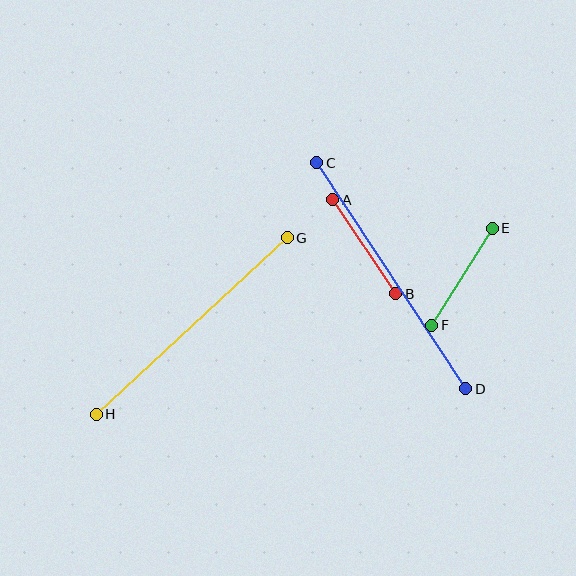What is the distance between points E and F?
The distance is approximately 114 pixels.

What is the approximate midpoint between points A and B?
The midpoint is at approximately (364, 247) pixels.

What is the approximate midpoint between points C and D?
The midpoint is at approximately (391, 276) pixels.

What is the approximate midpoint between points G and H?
The midpoint is at approximately (192, 326) pixels.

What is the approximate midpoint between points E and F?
The midpoint is at approximately (462, 277) pixels.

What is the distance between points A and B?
The distance is approximately 113 pixels.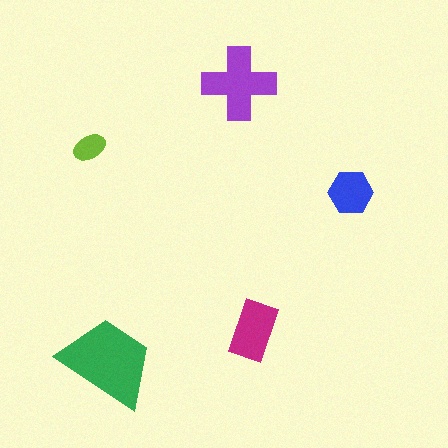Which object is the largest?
The green trapezoid.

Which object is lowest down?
The green trapezoid is bottommost.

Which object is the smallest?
The lime ellipse.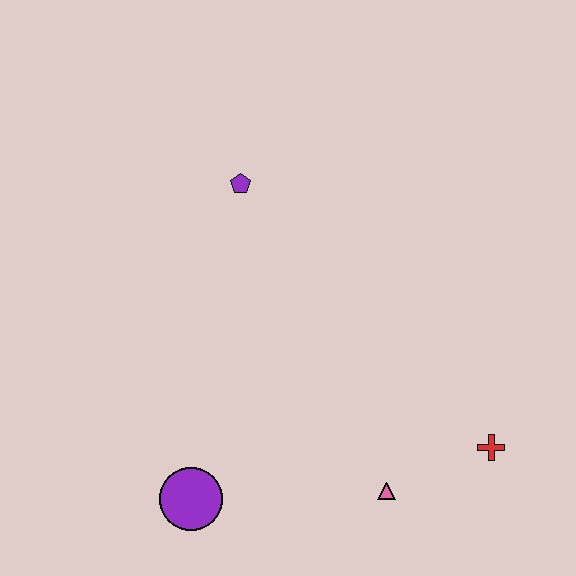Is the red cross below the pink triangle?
No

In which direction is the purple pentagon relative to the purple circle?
The purple pentagon is above the purple circle.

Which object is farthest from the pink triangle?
The purple pentagon is farthest from the pink triangle.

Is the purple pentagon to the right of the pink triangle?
No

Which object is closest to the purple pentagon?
The purple circle is closest to the purple pentagon.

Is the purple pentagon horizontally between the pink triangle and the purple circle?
Yes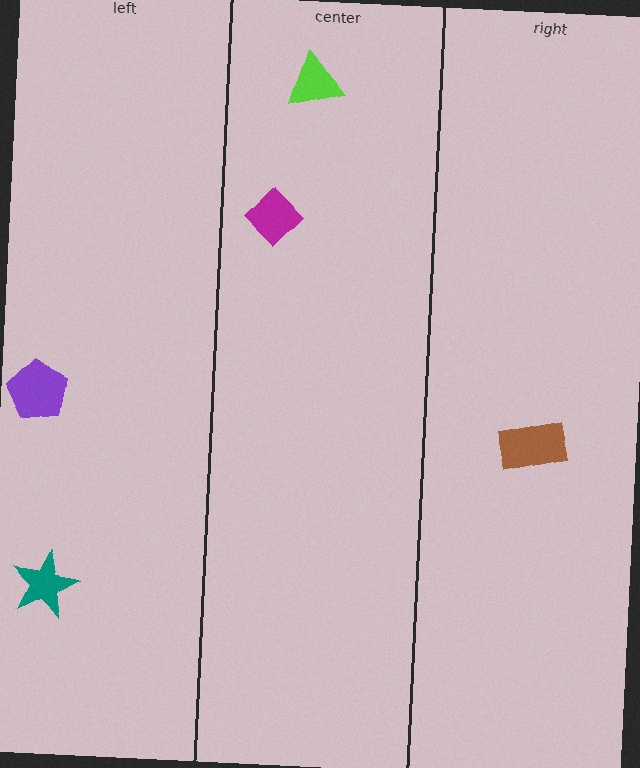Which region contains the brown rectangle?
The right region.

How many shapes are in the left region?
2.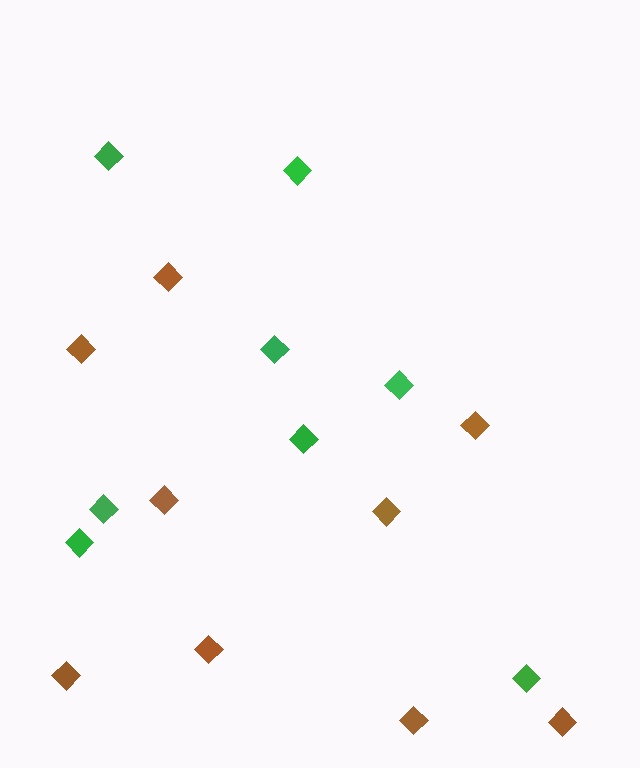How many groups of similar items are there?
There are 2 groups: one group of green diamonds (8) and one group of brown diamonds (9).